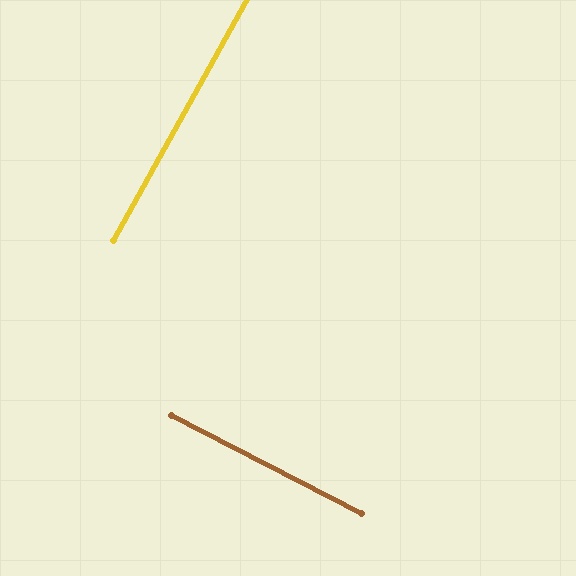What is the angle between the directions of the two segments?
Approximately 88 degrees.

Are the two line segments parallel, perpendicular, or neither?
Perpendicular — they meet at approximately 88°.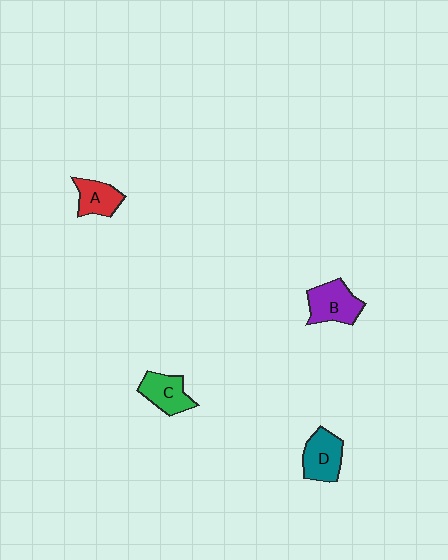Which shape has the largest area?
Shape B (purple).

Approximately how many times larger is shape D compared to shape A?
Approximately 1.2 times.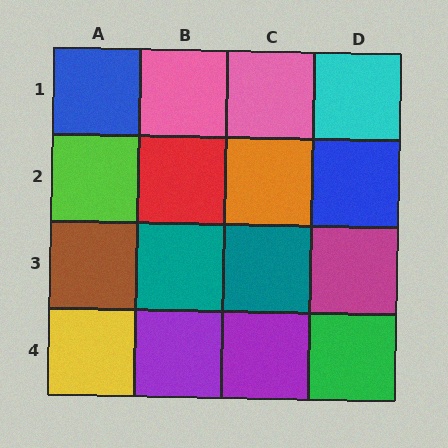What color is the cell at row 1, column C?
Pink.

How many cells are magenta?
1 cell is magenta.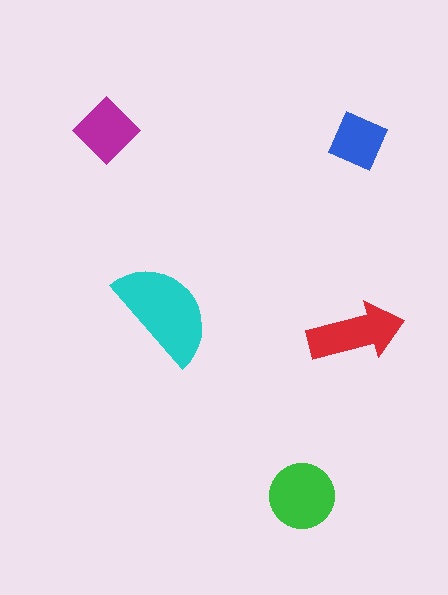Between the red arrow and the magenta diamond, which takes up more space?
The red arrow.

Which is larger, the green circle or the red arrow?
The green circle.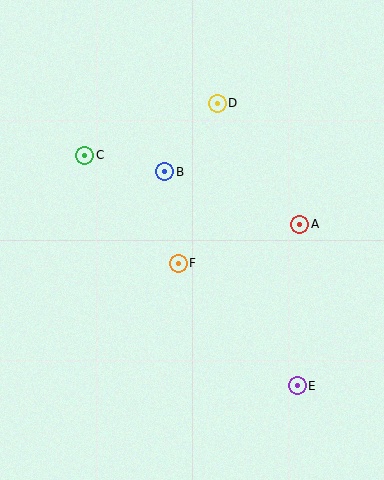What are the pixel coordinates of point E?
Point E is at (297, 386).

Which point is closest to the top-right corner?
Point D is closest to the top-right corner.